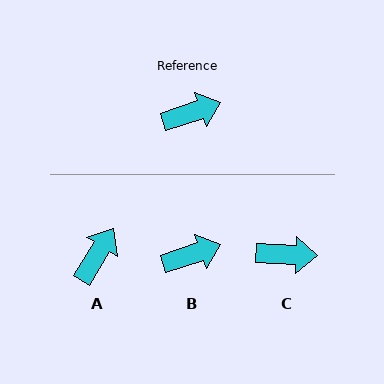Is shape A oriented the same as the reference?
No, it is off by about 40 degrees.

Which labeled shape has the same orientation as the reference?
B.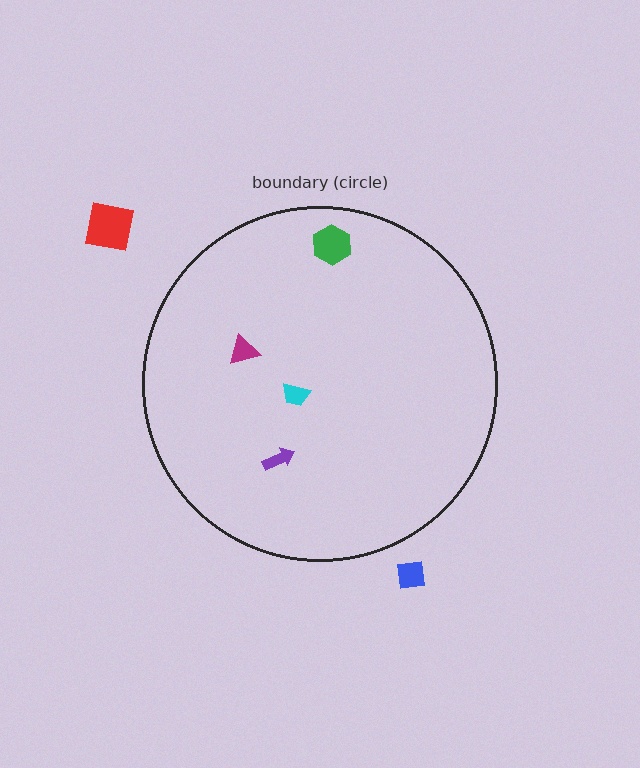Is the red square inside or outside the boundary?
Outside.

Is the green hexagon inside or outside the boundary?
Inside.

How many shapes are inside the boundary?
4 inside, 2 outside.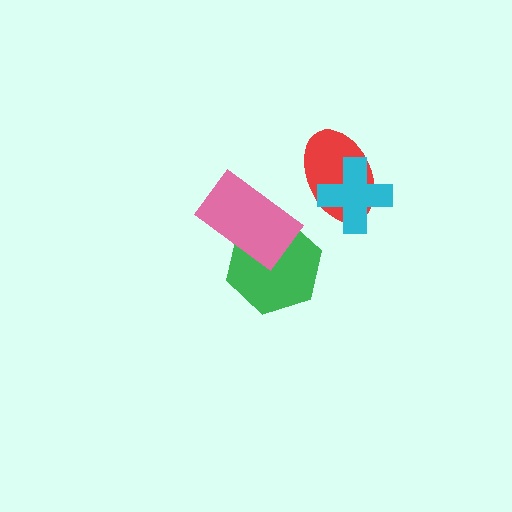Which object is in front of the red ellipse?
The cyan cross is in front of the red ellipse.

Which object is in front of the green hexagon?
The pink rectangle is in front of the green hexagon.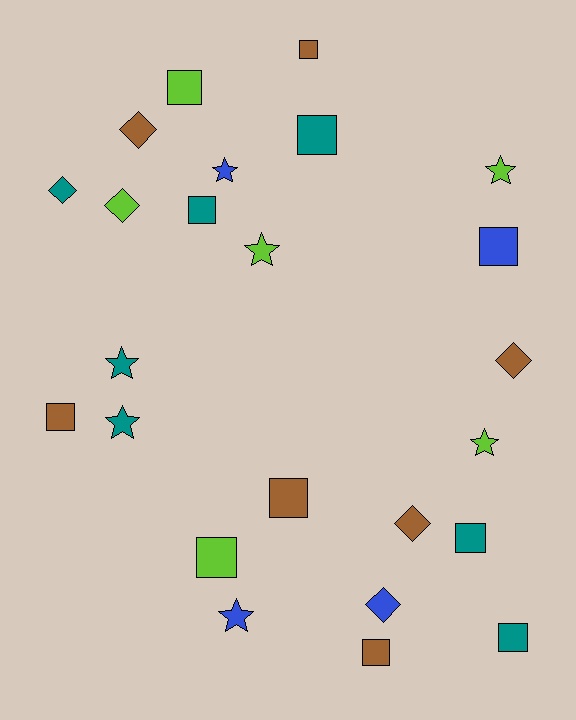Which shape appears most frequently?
Square, with 11 objects.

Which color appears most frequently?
Teal, with 7 objects.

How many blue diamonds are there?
There is 1 blue diamond.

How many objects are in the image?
There are 24 objects.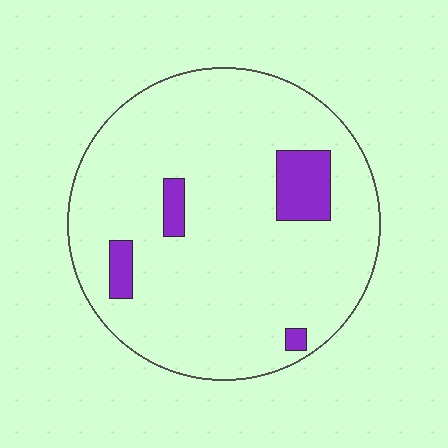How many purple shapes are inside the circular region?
4.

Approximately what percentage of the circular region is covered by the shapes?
Approximately 10%.